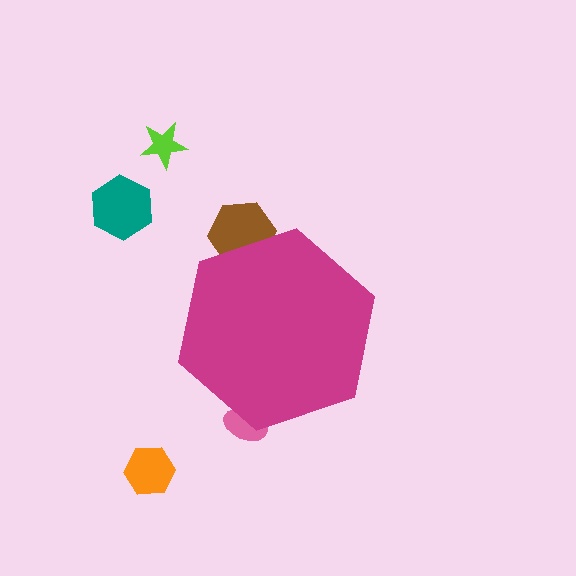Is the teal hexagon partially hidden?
No, the teal hexagon is fully visible.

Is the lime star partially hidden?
No, the lime star is fully visible.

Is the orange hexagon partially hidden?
No, the orange hexagon is fully visible.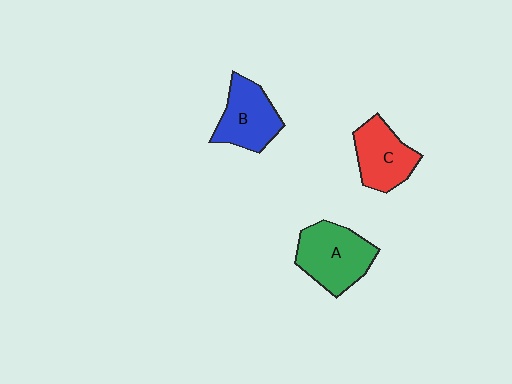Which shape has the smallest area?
Shape C (red).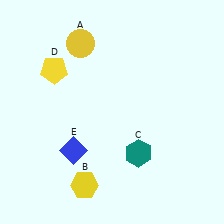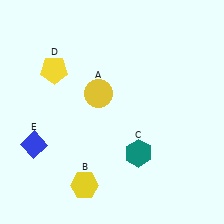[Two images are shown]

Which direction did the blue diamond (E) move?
The blue diamond (E) moved left.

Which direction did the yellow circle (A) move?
The yellow circle (A) moved down.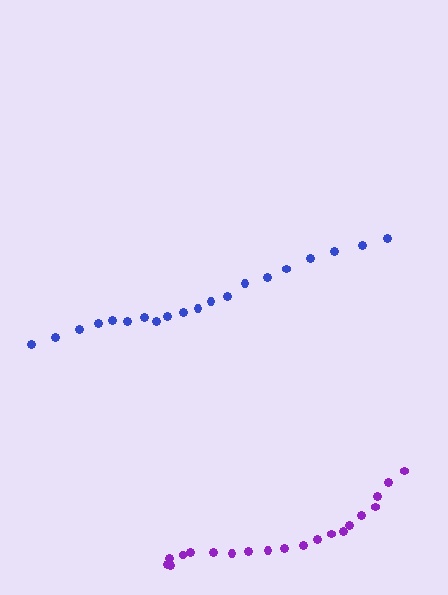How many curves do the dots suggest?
There are 2 distinct paths.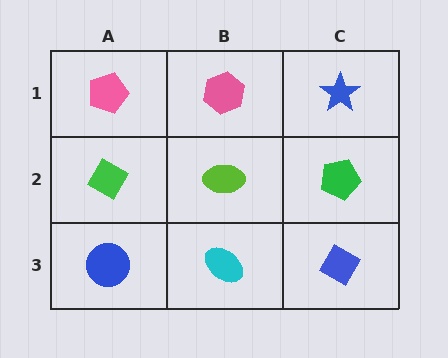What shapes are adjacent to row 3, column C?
A green pentagon (row 2, column C), a cyan ellipse (row 3, column B).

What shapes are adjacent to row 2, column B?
A pink hexagon (row 1, column B), a cyan ellipse (row 3, column B), a green diamond (row 2, column A), a green pentagon (row 2, column C).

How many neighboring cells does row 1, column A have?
2.